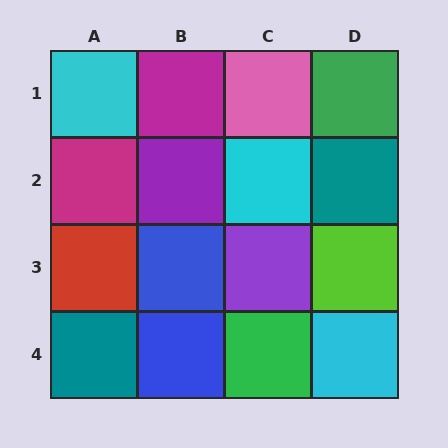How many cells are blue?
2 cells are blue.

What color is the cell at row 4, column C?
Green.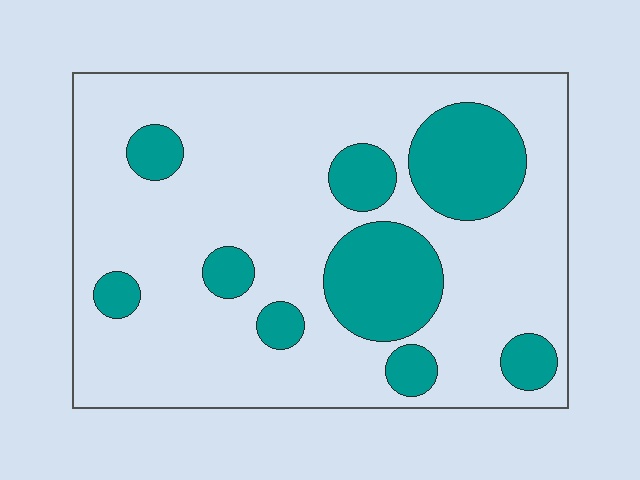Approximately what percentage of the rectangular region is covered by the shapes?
Approximately 25%.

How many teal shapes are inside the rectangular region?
9.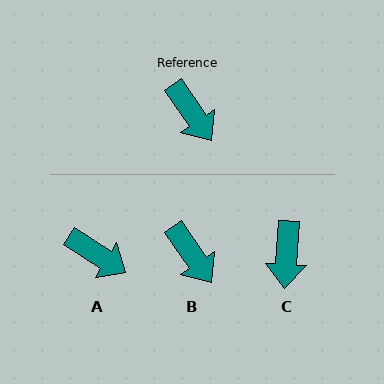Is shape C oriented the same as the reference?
No, it is off by about 38 degrees.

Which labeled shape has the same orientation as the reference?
B.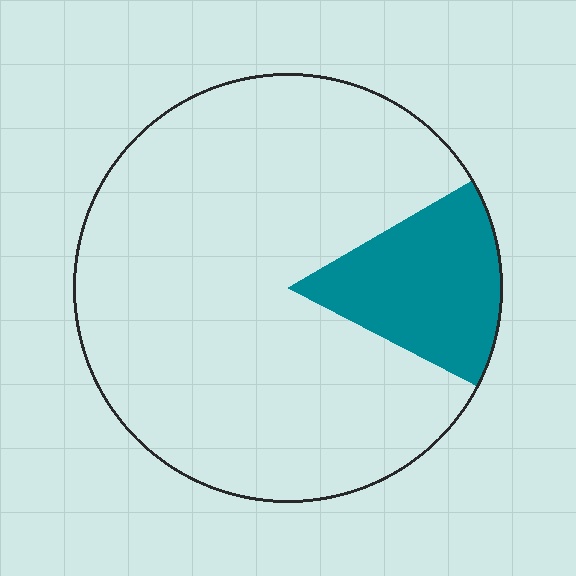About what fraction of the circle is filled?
About one sixth (1/6).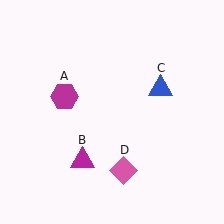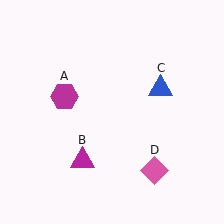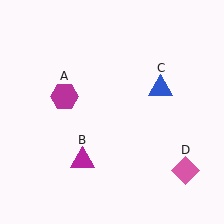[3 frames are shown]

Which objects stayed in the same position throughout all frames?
Magenta hexagon (object A) and magenta triangle (object B) and blue triangle (object C) remained stationary.